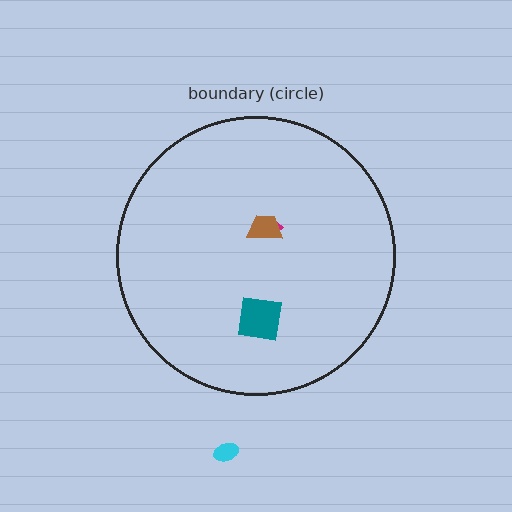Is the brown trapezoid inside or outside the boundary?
Inside.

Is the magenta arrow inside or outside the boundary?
Inside.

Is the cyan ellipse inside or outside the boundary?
Outside.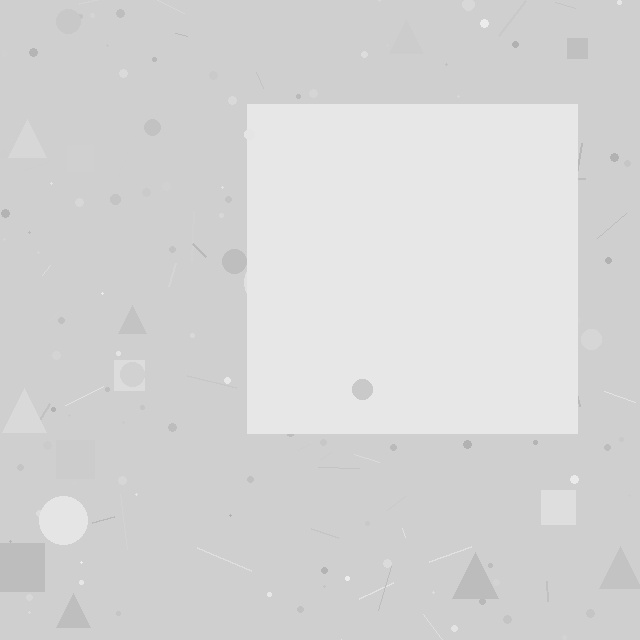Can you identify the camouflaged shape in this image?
The camouflaged shape is a square.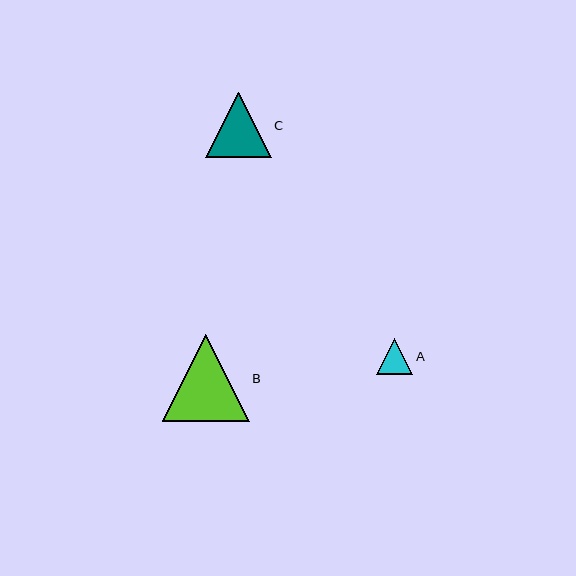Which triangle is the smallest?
Triangle A is the smallest with a size of approximately 36 pixels.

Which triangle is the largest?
Triangle B is the largest with a size of approximately 87 pixels.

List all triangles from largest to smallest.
From largest to smallest: B, C, A.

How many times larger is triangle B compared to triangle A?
Triangle B is approximately 2.4 times the size of triangle A.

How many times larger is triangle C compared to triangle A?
Triangle C is approximately 1.8 times the size of triangle A.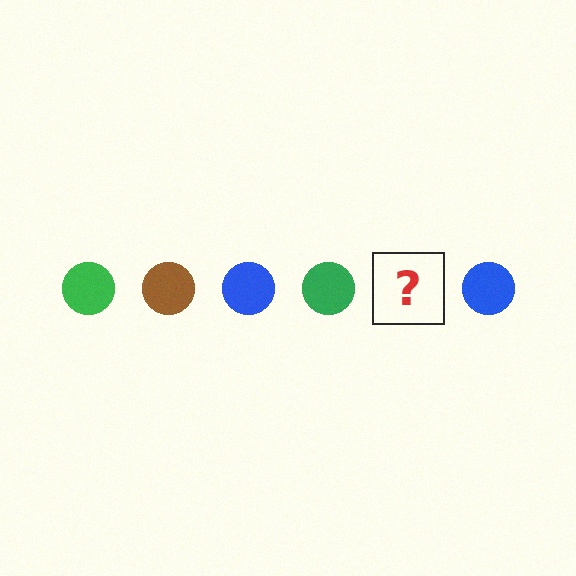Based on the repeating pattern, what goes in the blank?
The blank should be a brown circle.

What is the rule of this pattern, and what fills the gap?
The rule is that the pattern cycles through green, brown, blue circles. The gap should be filled with a brown circle.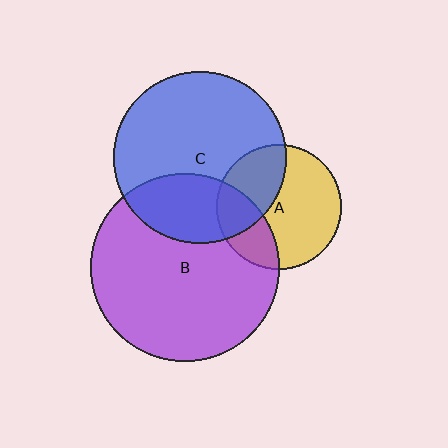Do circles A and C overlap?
Yes.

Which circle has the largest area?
Circle B (purple).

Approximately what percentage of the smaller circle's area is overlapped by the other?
Approximately 35%.